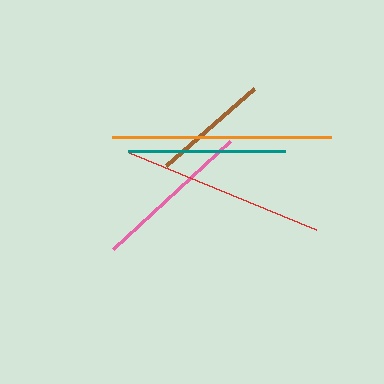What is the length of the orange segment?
The orange segment is approximately 219 pixels long.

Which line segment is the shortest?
The brown line is the shortest at approximately 117 pixels.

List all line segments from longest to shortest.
From longest to shortest: orange, red, pink, teal, brown.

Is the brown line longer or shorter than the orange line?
The orange line is longer than the brown line.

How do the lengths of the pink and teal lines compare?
The pink and teal lines are approximately the same length.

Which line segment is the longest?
The orange line is the longest at approximately 219 pixels.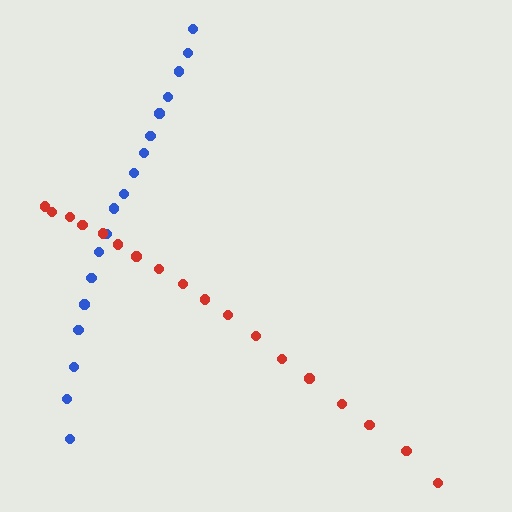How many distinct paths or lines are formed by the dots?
There are 2 distinct paths.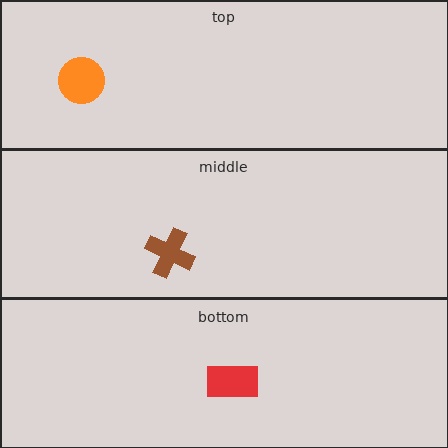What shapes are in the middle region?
The brown cross.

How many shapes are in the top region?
1.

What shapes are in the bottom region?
The red rectangle.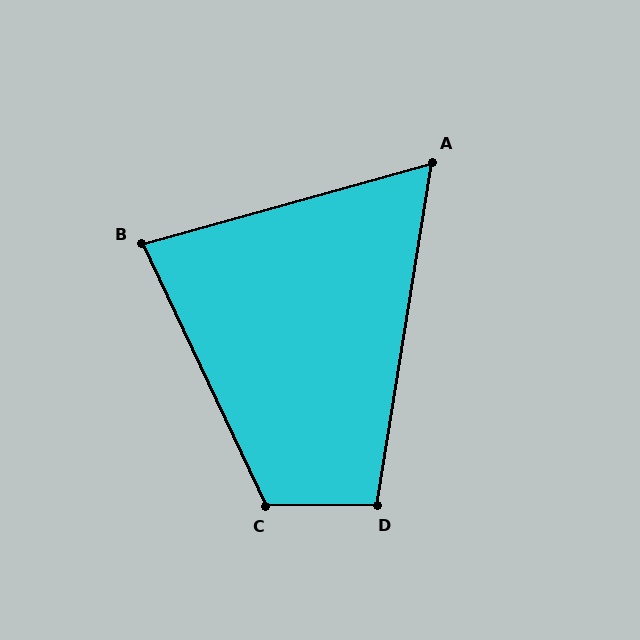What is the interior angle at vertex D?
Approximately 100 degrees (obtuse).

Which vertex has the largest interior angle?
C, at approximately 115 degrees.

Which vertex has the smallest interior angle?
A, at approximately 65 degrees.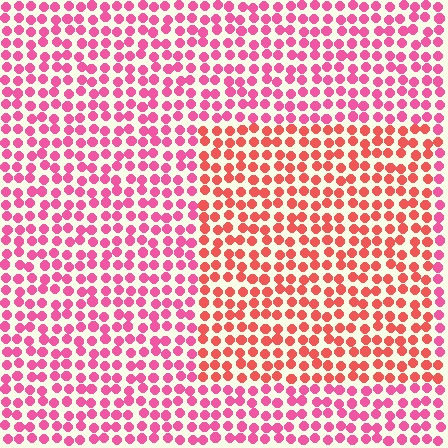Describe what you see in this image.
The image is filled with small pink elements in a uniform arrangement. A rectangle-shaped region is visible where the elements are tinted to a slightly different hue, forming a subtle color boundary.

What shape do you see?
I see a rectangle.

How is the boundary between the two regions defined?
The boundary is defined purely by a slight shift in hue (about 30 degrees). Spacing, size, and orientation are identical on both sides.